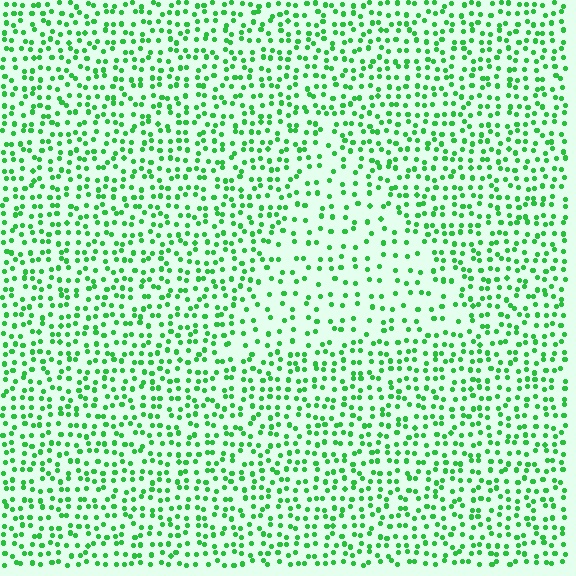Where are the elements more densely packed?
The elements are more densely packed outside the triangle boundary.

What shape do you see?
I see a triangle.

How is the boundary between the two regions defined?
The boundary is defined by a change in element density (approximately 1.9x ratio). All elements are the same color, size, and shape.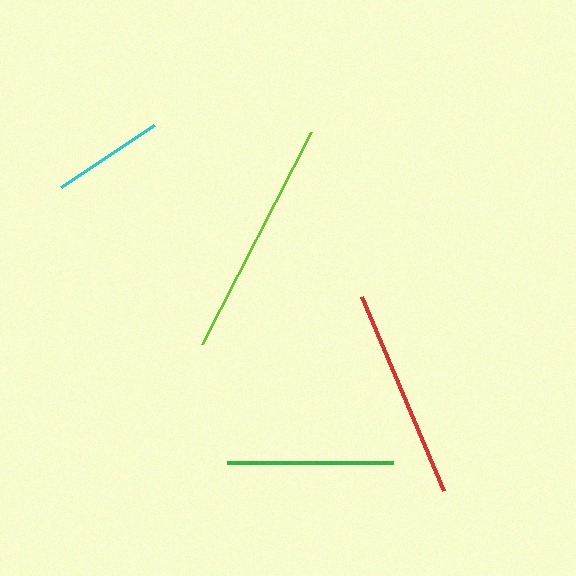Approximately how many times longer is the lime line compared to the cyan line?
The lime line is approximately 2.1 times the length of the cyan line.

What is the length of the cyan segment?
The cyan segment is approximately 111 pixels long.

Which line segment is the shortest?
The cyan line is the shortest at approximately 111 pixels.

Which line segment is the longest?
The lime line is the longest at approximately 238 pixels.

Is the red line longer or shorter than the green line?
The red line is longer than the green line.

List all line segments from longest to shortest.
From longest to shortest: lime, red, green, cyan.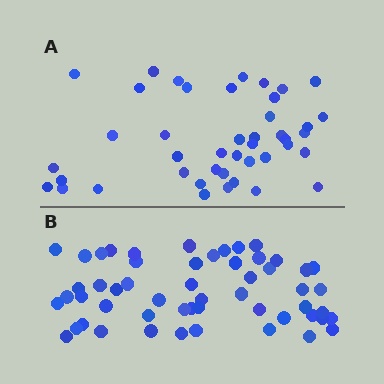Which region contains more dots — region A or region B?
Region B (the bottom region) has more dots.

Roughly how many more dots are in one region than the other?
Region B has roughly 12 or so more dots than region A.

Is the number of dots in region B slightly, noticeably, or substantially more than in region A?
Region B has noticeably more, but not dramatically so. The ratio is roughly 1.3 to 1.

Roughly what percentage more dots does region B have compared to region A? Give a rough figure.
About 25% more.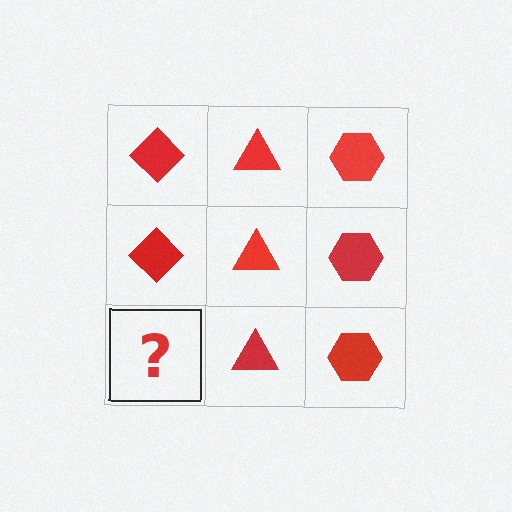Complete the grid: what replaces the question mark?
The question mark should be replaced with a red diamond.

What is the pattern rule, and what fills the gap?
The rule is that each column has a consistent shape. The gap should be filled with a red diamond.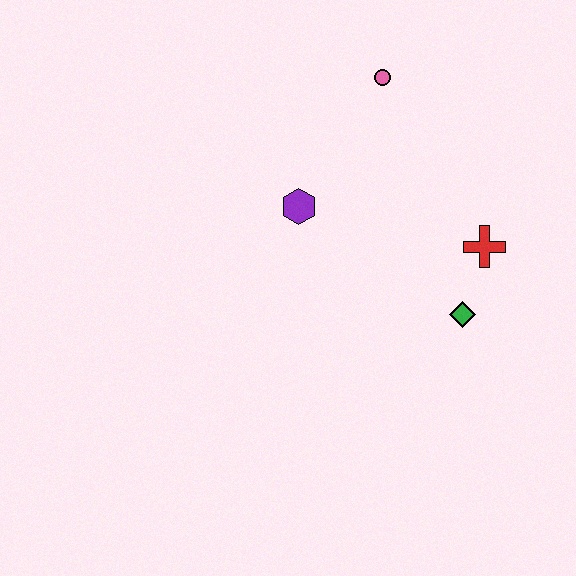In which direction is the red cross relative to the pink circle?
The red cross is below the pink circle.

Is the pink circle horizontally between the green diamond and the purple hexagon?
Yes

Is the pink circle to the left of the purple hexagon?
No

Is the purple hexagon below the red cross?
No